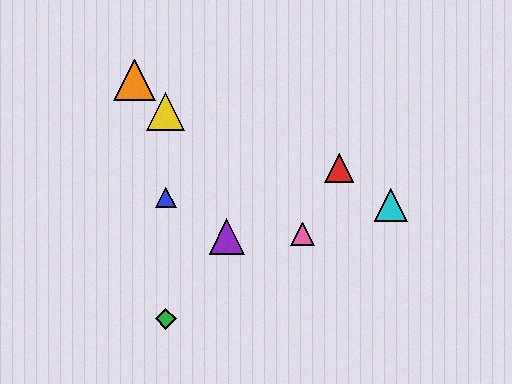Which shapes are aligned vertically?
The blue triangle, the green diamond, the yellow triangle are aligned vertically.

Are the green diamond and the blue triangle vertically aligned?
Yes, both are at x≈166.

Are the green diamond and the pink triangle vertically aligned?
No, the green diamond is at x≈166 and the pink triangle is at x≈302.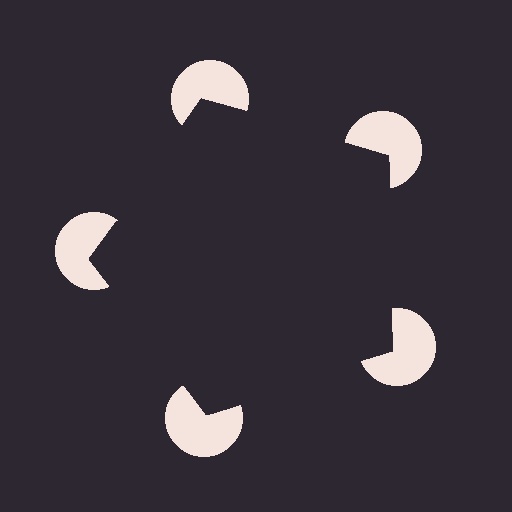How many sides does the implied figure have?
5 sides.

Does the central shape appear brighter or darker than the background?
It typically appears slightly darker than the background, even though no actual brightness change is drawn.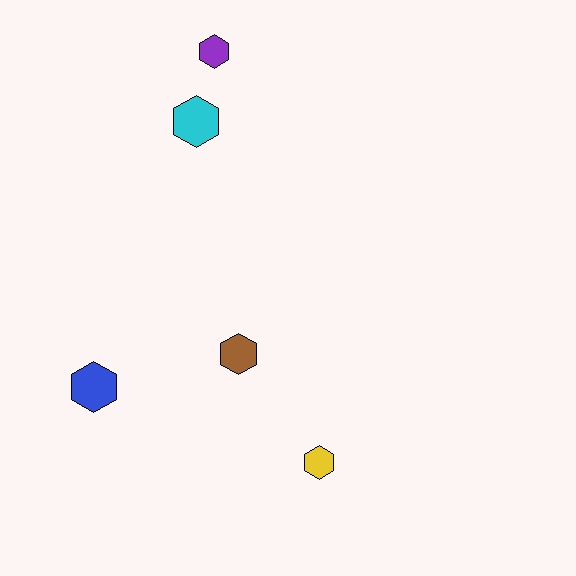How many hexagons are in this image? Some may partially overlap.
There are 5 hexagons.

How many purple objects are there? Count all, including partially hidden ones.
There is 1 purple object.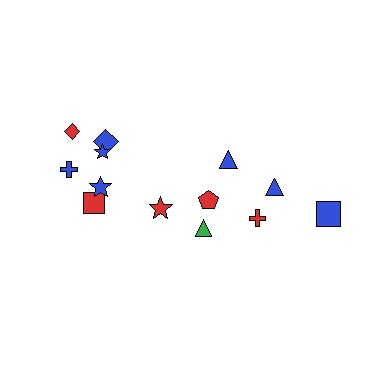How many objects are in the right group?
There are 5 objects.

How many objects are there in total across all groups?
There are 13 objects.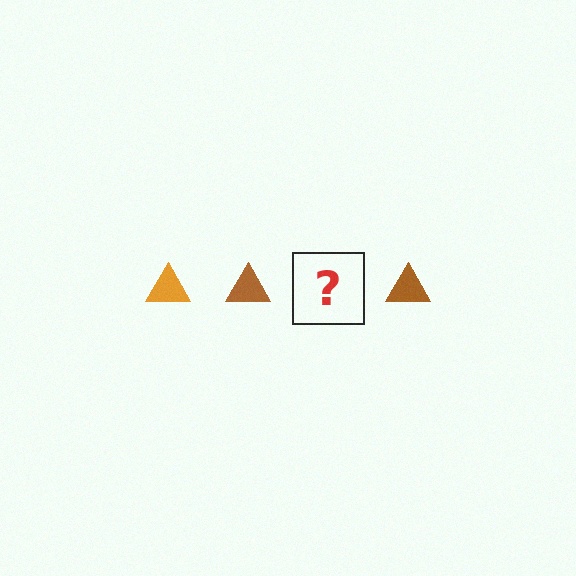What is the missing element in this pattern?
The missing element is an orange triangle.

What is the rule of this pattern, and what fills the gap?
The rule is that the pattern cycles through orange, brown triangles. The gap should be filled with an orange triangle.